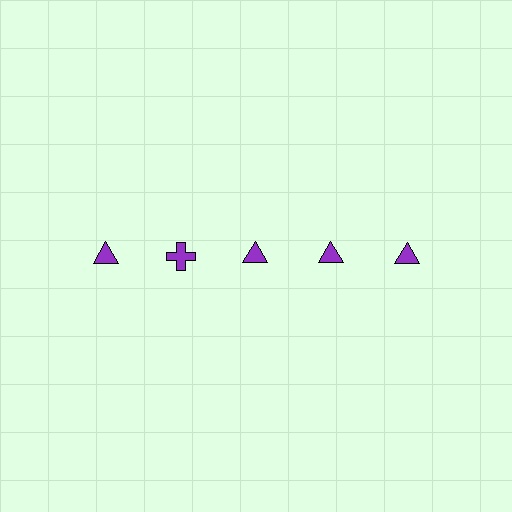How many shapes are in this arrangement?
There are 5 shapes arranged in a grid pattern.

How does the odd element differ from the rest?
It has a different shape: cross instead of triangle.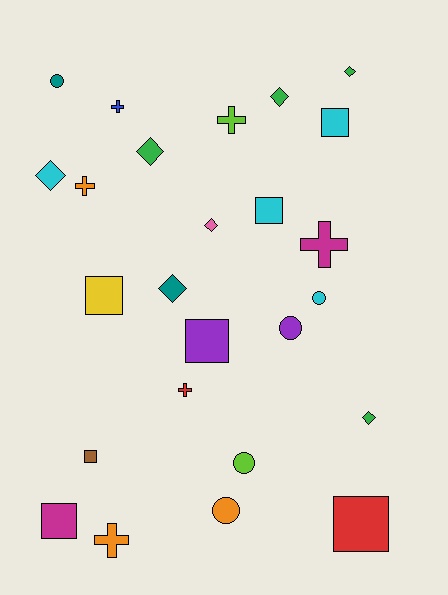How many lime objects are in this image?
There are 2 lime objects.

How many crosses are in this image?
There are 6 crosses.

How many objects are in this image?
There are 25 objects.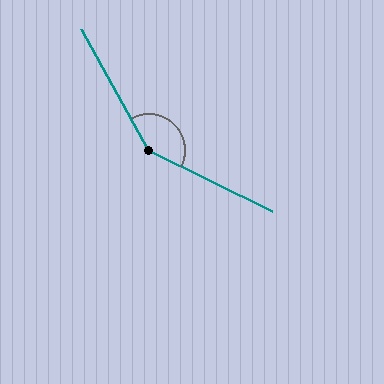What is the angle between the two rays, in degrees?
Approximately 146 degrees.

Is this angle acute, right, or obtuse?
It is obtuse.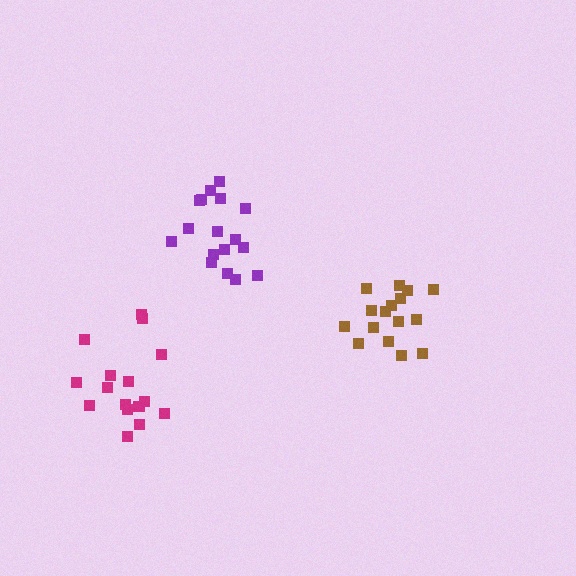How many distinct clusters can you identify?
There are 3 distinct clusters.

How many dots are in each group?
Group 1: 17 dots, Group 2: 16 dots, Group 3: 16 dots (49 total).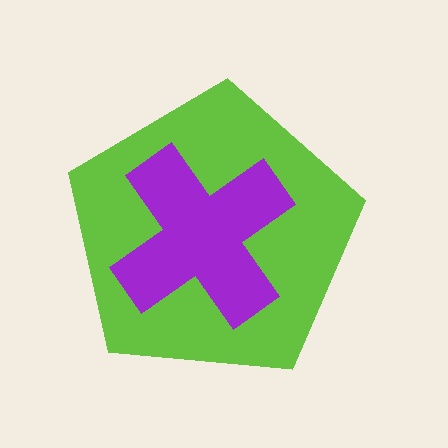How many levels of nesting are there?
2.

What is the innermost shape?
The purple cross.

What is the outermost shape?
The lime pentagon.